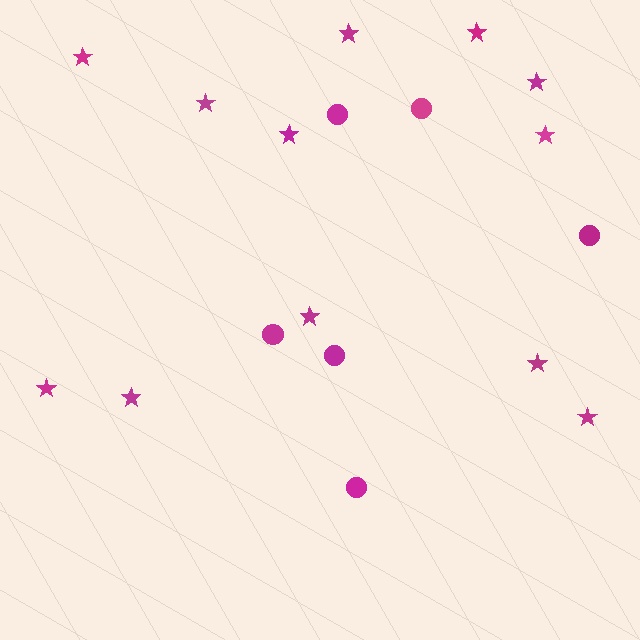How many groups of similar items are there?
There are 2 groups: one group of stars (12) and one group of circles (6).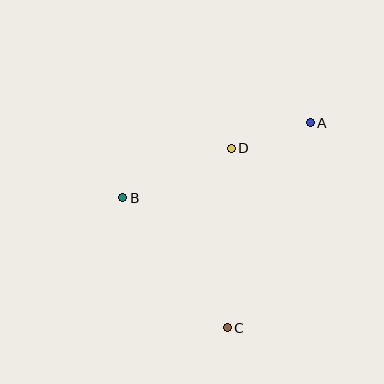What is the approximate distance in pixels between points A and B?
The distance between A and B is approximately 202 pixels.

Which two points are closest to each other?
Points A and D are closest to each other.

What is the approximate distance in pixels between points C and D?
The distance between C and D is approximately 180 pixels.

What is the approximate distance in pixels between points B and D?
The distance between B and D is approximately 119 pixels.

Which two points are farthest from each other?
Points A and C are farthest from each other.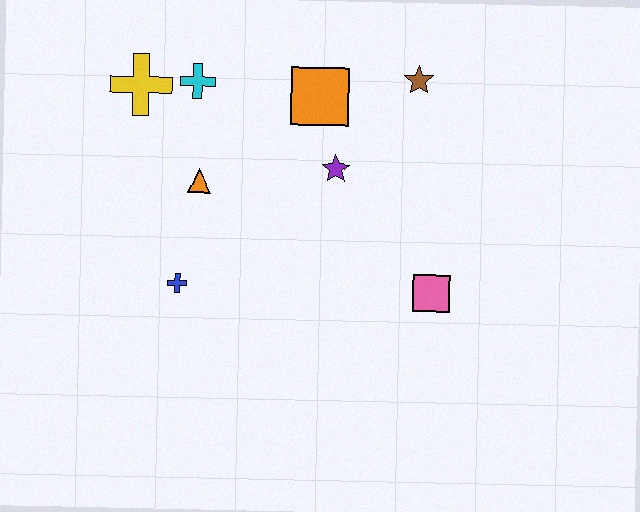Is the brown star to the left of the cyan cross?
No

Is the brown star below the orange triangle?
No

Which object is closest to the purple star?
The orange square is closest to the purple star.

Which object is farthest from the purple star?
The yellow cross is farthest from the purple star.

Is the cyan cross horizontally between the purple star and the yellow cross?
Yes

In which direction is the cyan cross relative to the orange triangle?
The cyan cross is above the orange triangle.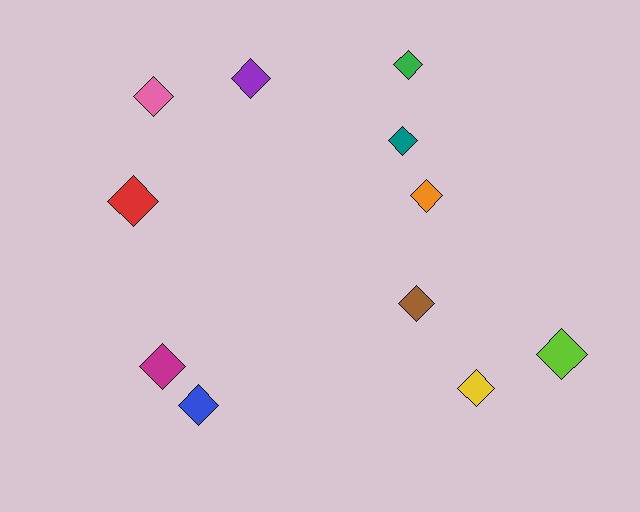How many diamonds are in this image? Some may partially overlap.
There are 11 diamonds.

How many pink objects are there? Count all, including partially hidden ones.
There is 1 pink object.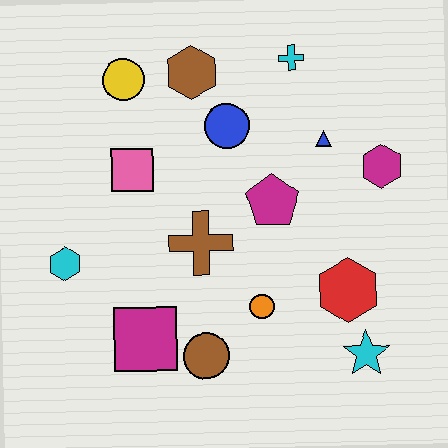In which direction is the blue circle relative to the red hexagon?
The blue circle is above the red hexagon.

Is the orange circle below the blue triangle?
Yes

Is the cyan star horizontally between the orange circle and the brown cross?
No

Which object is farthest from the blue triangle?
The cyan hexagon is farthest from the blue triangle.